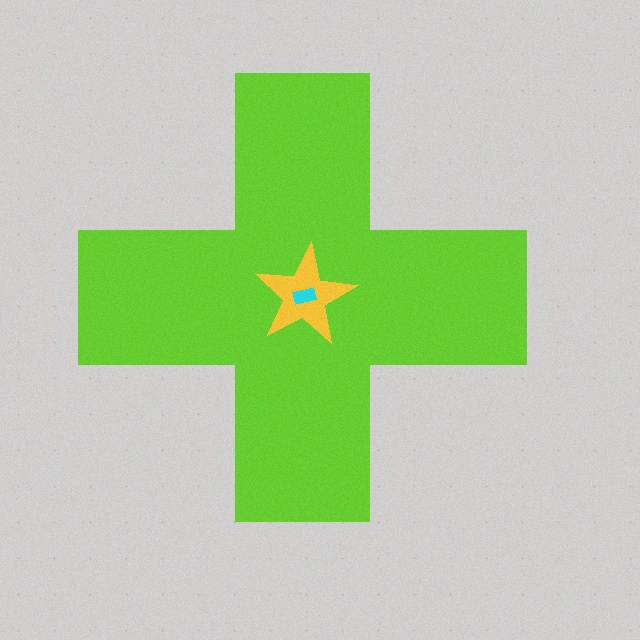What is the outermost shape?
The lime cross.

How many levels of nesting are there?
3.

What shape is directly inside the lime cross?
The yellow star.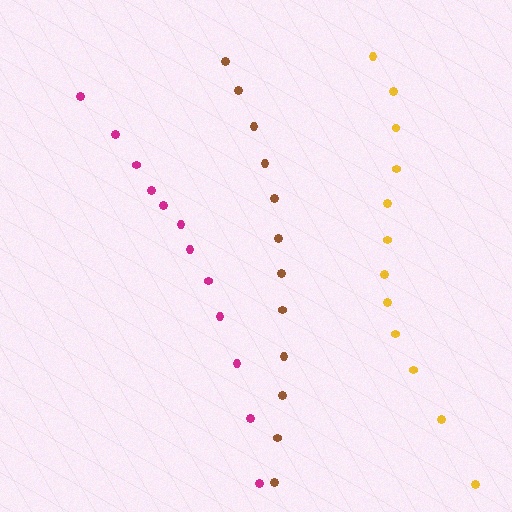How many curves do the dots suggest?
There are 3 distinct paths.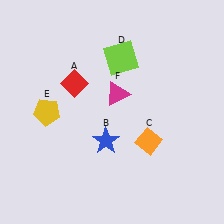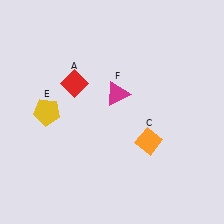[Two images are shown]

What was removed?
The blue star (B), the lime square (D) were removed in Image 2.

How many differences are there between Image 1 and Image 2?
There are 2 differences between the two images.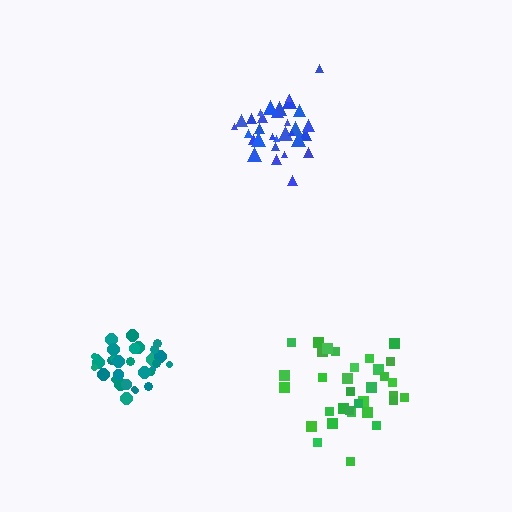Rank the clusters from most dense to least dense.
teal, blue, green.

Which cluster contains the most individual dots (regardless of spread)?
Green (33).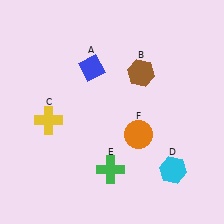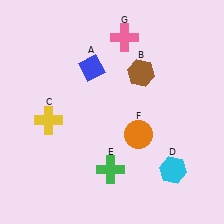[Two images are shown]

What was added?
A pink cross (G) was added in Image 2.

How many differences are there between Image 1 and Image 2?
There is 1 difference between the two images.